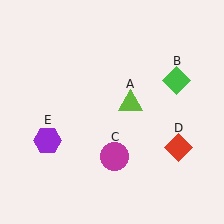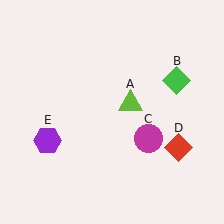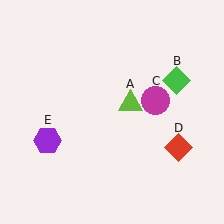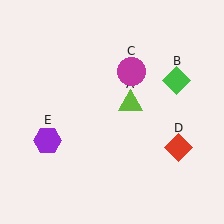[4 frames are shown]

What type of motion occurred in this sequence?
The magenta circle (object C) rotated counterclockwise around the center of the scene.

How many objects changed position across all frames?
1 object changed position: magenta circle (object C).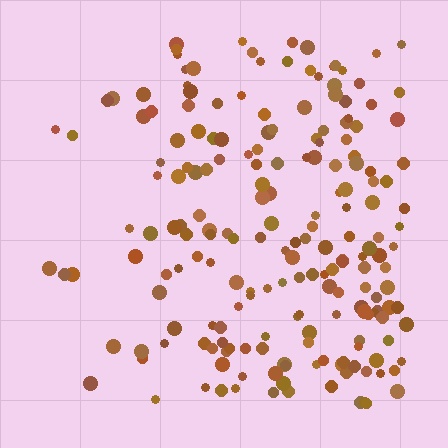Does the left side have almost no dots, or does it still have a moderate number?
Still a moderate number, just noticeably fewer than the right.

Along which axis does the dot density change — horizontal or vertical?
Horizontal.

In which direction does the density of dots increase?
From left to right, with the right side densest.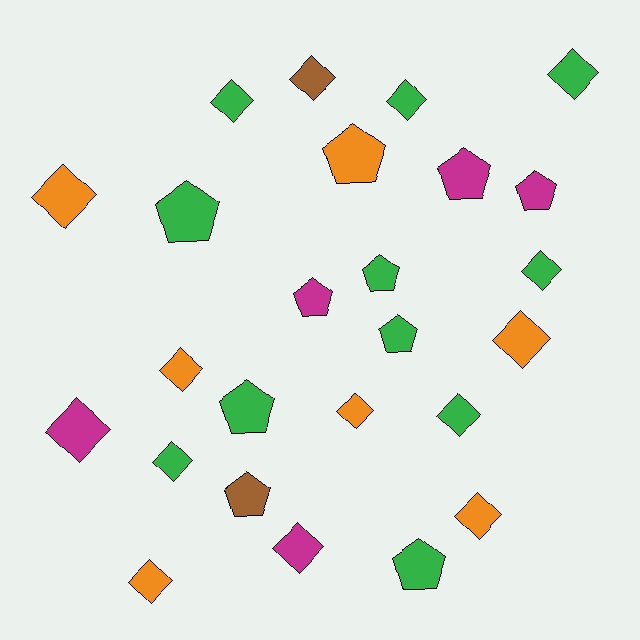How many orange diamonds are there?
There are 6 orange diamonds.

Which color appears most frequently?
Green, with 11 objects.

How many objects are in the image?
There are 25 objects.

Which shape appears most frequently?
Diamond, with 15 objects.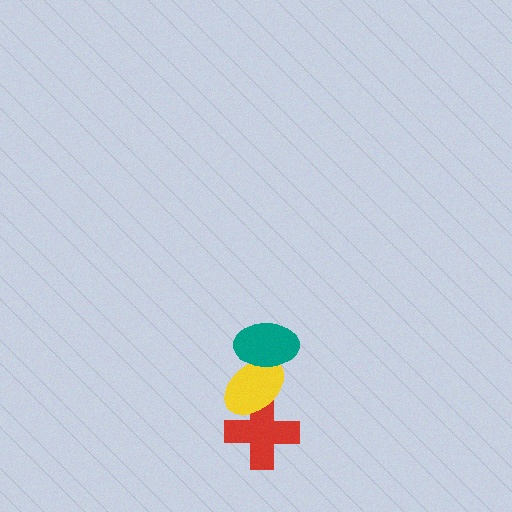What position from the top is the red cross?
The red cross is 3rd from the top.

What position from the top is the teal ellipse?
The teal ellipse is 1st from the top.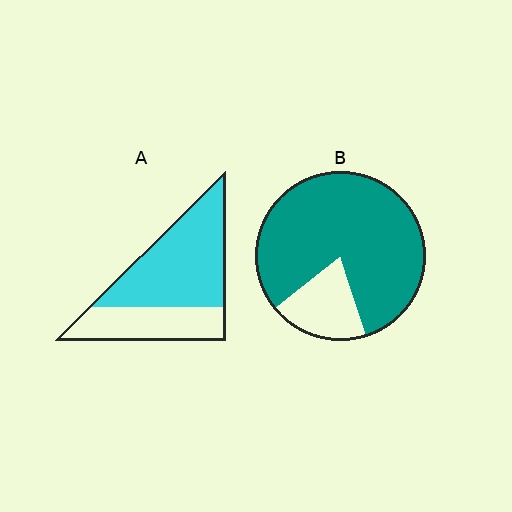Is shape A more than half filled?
Yes.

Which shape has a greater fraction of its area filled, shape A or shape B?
Shape B.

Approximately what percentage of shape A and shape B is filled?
A is approximately 65% and B is approximately 80%.